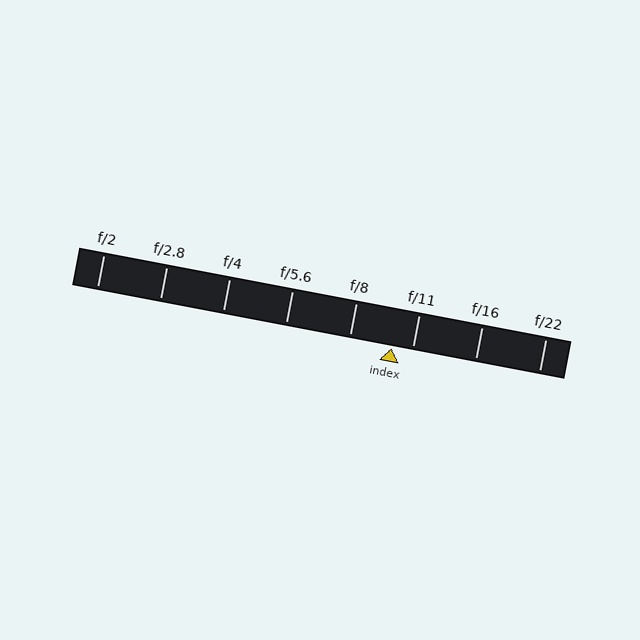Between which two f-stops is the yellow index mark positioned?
The index mark is between f/8 and f/11.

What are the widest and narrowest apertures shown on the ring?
The widest aperture shown is f/2 and the narrowest is f/22.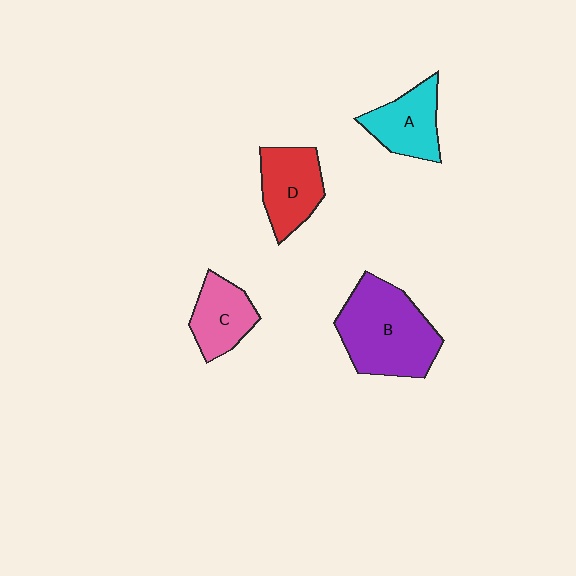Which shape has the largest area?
Shape B (purple).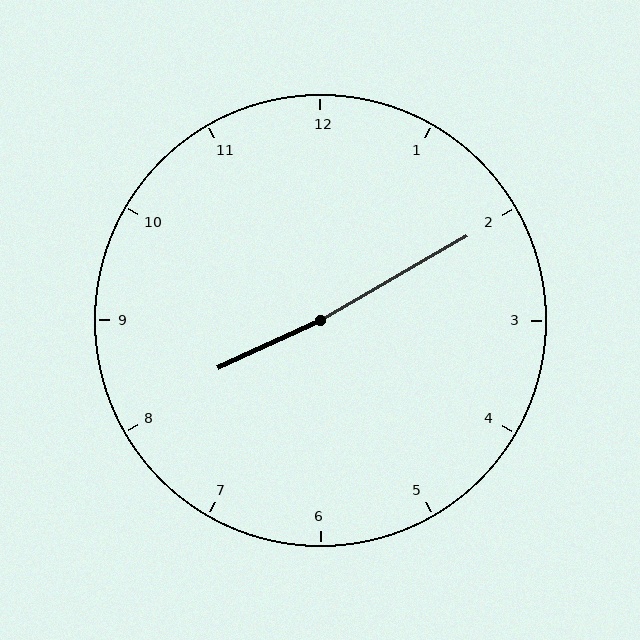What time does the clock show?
8:10.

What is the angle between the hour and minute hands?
Approximately 175 degrees.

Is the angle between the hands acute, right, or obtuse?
It is obtuse.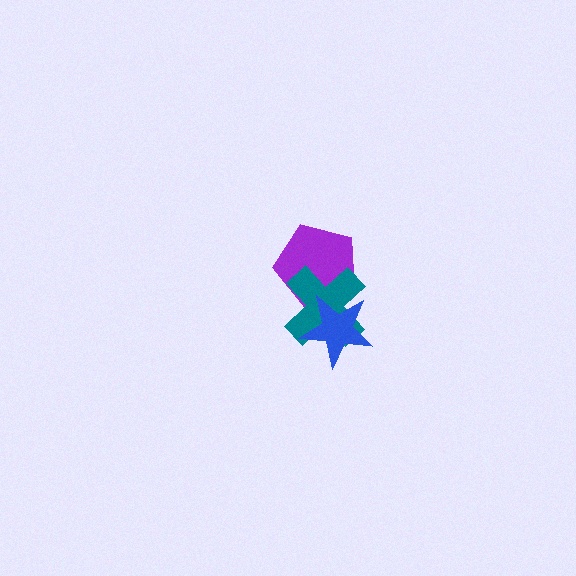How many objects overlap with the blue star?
2 objects overlap with the blue star.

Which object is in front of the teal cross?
The blue star is in front of the teal cross.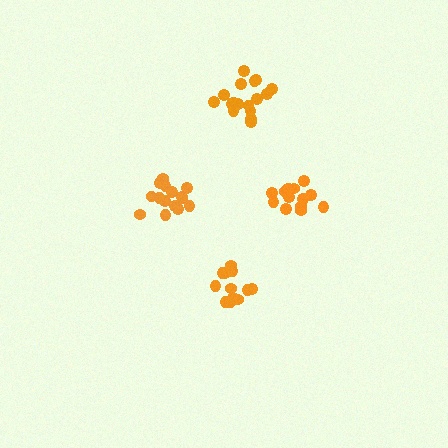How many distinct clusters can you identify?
There are 4 distinct clusters.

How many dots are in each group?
Group 1: 12 dots, Group 2: 17 dots, Group 3: 16 dots, Group 4: 14 dots (59 total).